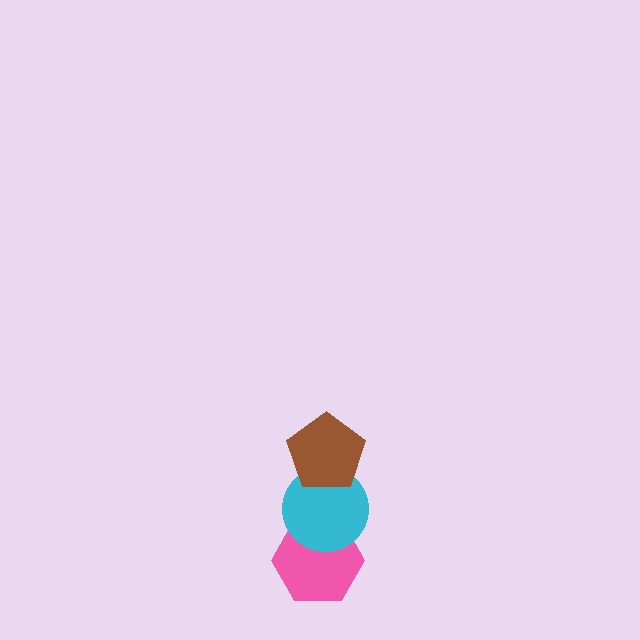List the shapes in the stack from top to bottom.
From top to bottom: the brown pentagon, the cyan circle, the pink hexagon.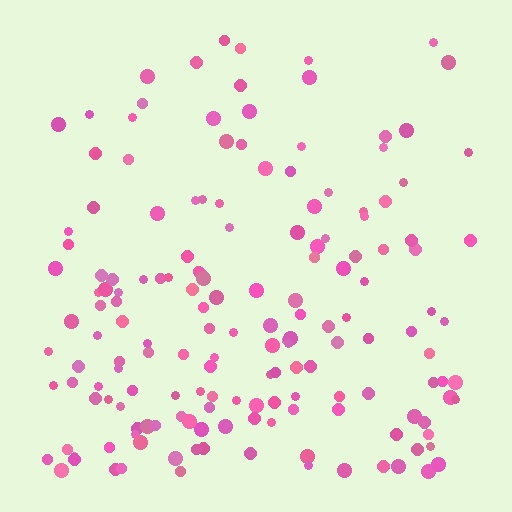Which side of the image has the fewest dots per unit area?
The top.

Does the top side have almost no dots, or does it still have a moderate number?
Still a moderate number, just noticeably fewer than the bottom.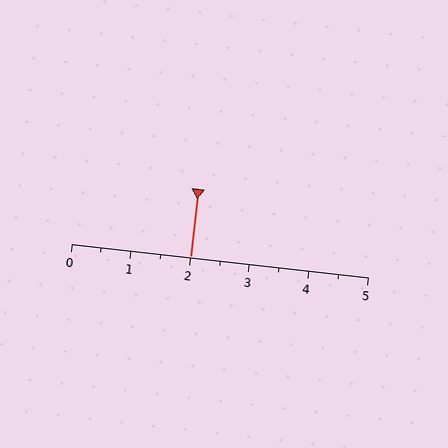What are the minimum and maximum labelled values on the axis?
The axis runs from 0 to 5.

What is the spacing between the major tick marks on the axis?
The major ticks are spaced 1 apart.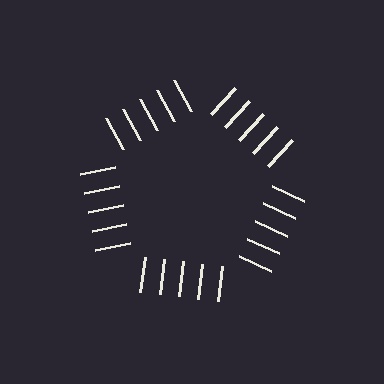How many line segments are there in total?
25 — 5 along each of the 5 edges.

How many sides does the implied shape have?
5 sides — the line-ends trace a pentagon.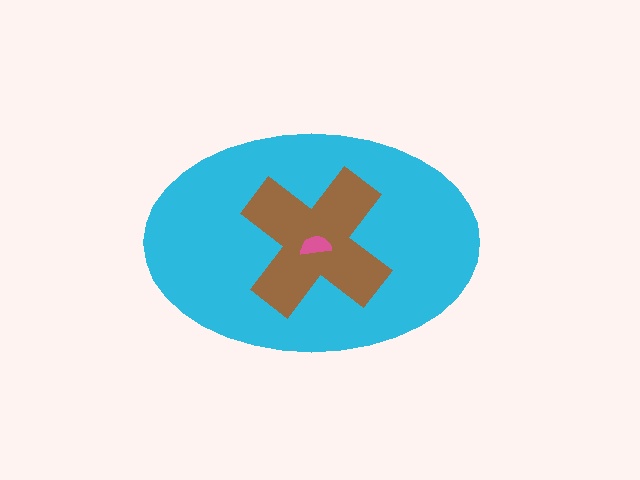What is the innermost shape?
The pink semicircle.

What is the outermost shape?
The cyan ellipse.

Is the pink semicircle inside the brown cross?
Yes.